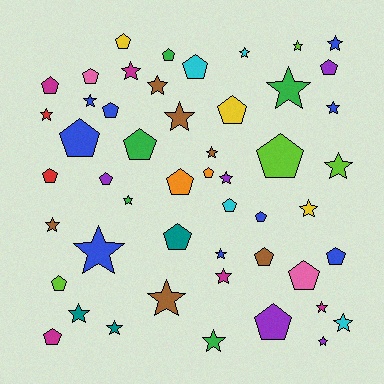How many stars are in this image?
There are 26 stars.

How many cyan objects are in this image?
There are 4 cyan objects.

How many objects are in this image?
There are 50 objects.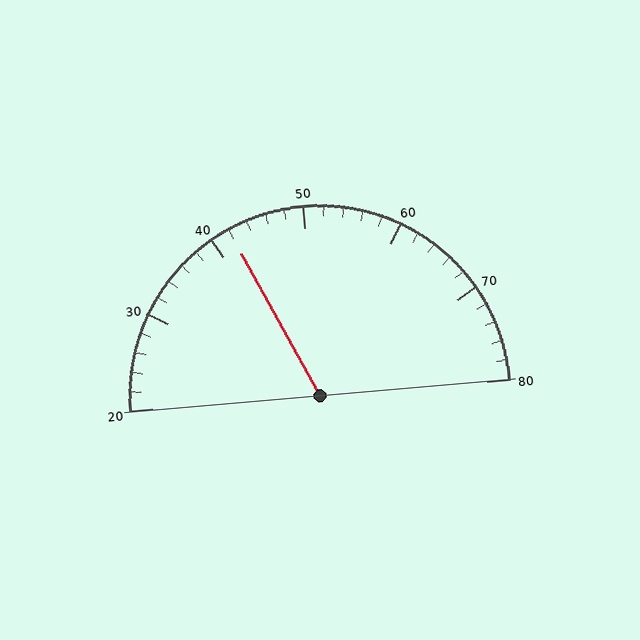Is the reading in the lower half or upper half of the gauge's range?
The reading is in the lower half of the range (20 to 80).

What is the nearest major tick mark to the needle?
The nearest major tick mark is 40.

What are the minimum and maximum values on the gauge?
The gauge ranges from 20 to 80.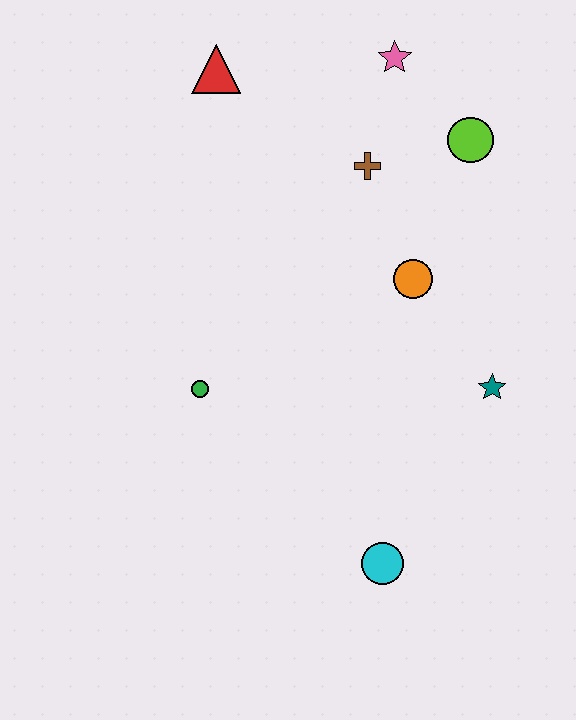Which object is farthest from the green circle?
The pink star is farthest from the green circle.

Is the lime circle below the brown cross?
No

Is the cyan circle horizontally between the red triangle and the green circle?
No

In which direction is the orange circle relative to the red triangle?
The orange circle is below the red triangle.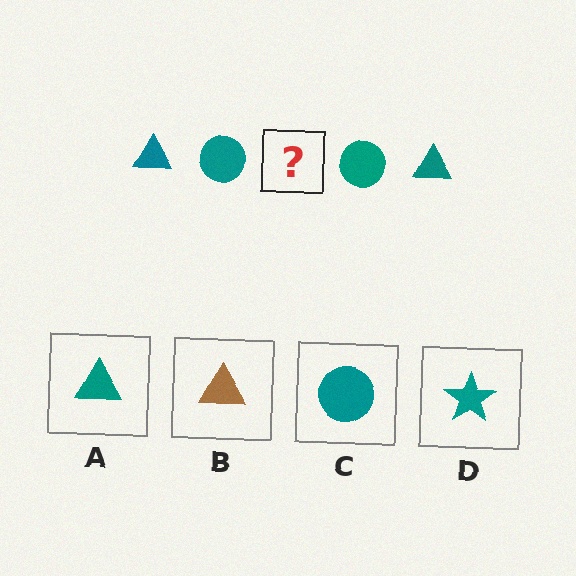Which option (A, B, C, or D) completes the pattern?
A.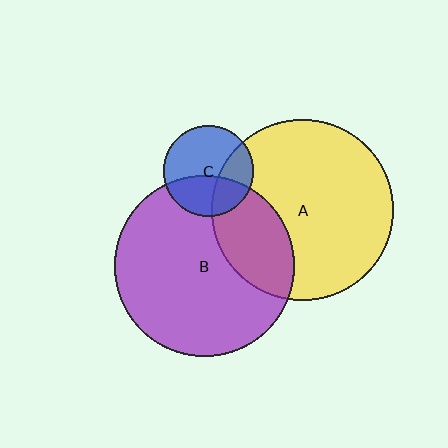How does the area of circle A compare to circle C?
Approximately 4.0 times.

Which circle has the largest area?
Circle A (yellow).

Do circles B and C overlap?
Yes.